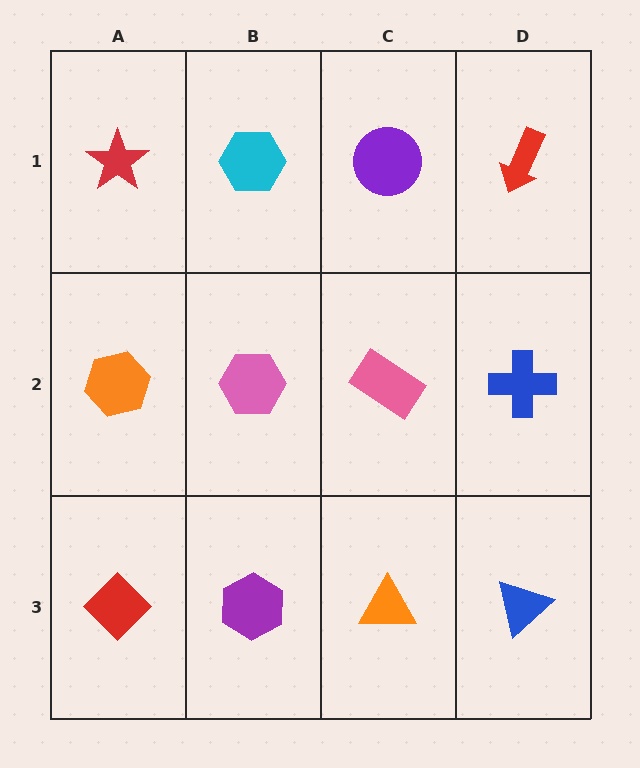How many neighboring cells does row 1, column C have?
3.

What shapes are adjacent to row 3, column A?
An orange hexagon (row 2, column A), a purple hexagon (row 3, column B).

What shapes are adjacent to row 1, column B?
A pink hexagon (row 2, column B), a red star (row 1, column A), a purple circle (row 1, column C).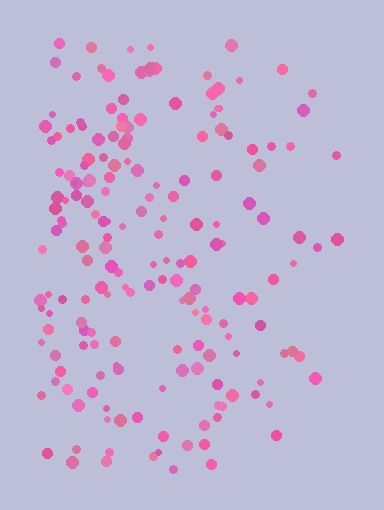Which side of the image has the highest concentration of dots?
The left.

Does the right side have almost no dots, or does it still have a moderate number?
Still a moderate number, just noticeably fewer than the left.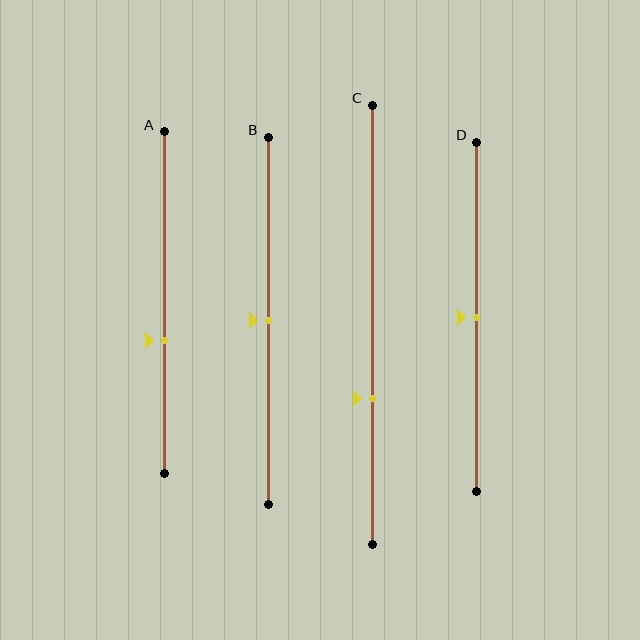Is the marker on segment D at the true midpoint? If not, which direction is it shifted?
Yes, the marker on segment D is at the true midpoint.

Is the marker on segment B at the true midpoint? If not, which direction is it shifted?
Yes, the marker on segment B is at the true midpoint.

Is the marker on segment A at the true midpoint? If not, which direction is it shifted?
No, the marker on segment A is shifted downward by about 11% of the segment length.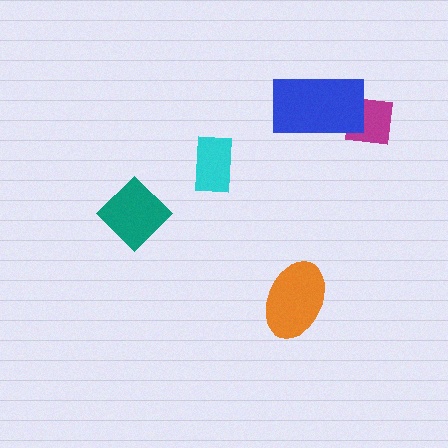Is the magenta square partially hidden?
Yes, it is partially covered by another shape.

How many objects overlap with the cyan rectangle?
0 objects overlap with the cyan rectangle.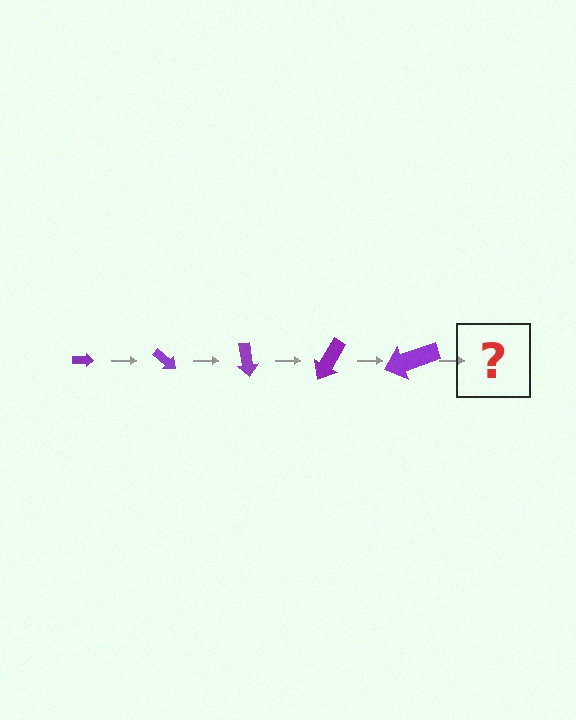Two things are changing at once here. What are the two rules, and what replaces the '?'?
The two rules are that the arrow grows larger each step and it rotates 40 degrees each step. The '?' should be an arrow, larger than the previous one and rotated 200 degrees from the start.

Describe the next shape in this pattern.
It should be an arrow, larger than the previous one and rotated 200 degrees from the start.